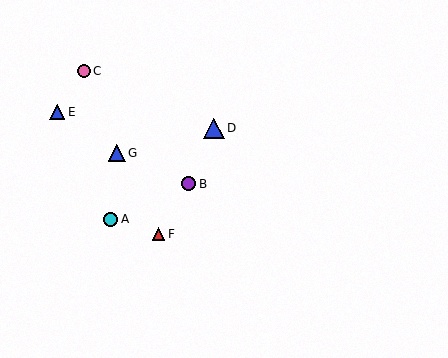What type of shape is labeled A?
Shape A is a cyan circle.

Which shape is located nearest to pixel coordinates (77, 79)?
The pink circle (labeled C) at (84, 71) is nearest to that location.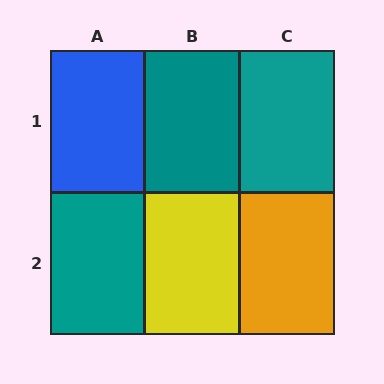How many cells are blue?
1 cell is blue.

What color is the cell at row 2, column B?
Yellow.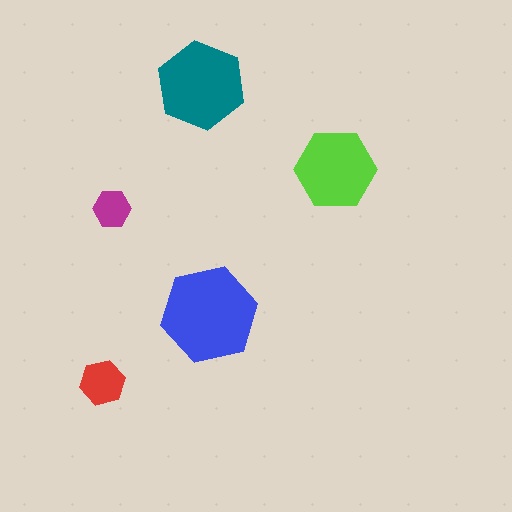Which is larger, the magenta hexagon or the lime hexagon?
The lime one.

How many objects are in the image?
There are 5 objects in the image.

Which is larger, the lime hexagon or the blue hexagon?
The blue one.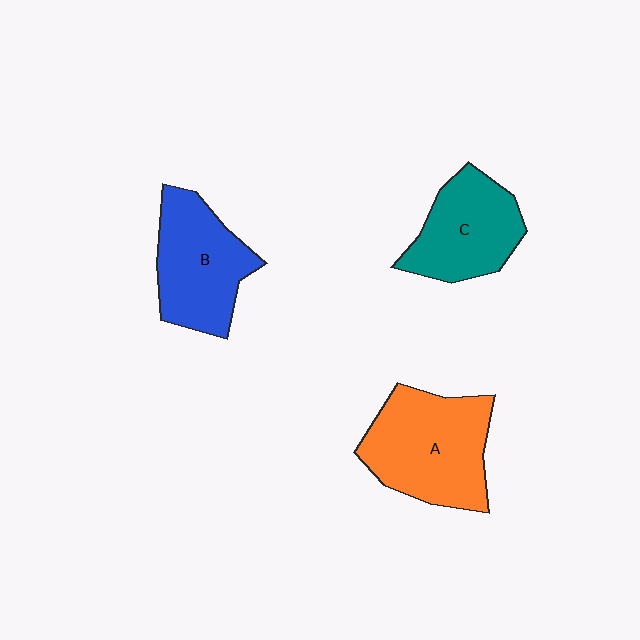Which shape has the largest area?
Shape A (orange).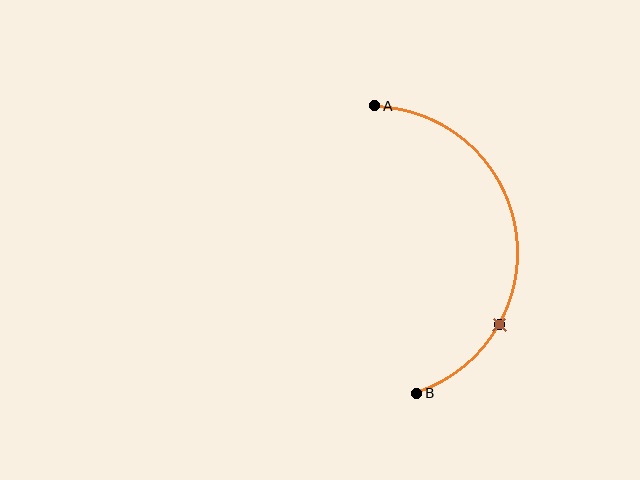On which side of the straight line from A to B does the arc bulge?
The arc bulges to the right of the straight line connecting A and B.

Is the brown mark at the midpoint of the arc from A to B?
No. The brown mark lies on the arc but is closer to endpoint B. The arc midpoint would be at the point on the curve equidistant along the arc from both A and B.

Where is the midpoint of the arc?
The arc midpoint is the point on the curve farthest from the straight line joining A and B. It sits to the right of that line.